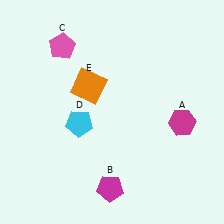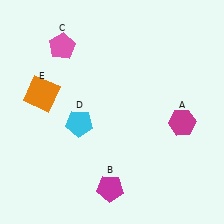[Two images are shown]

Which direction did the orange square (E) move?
The orange square (E) moved left.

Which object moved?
The orange square (E) moved left.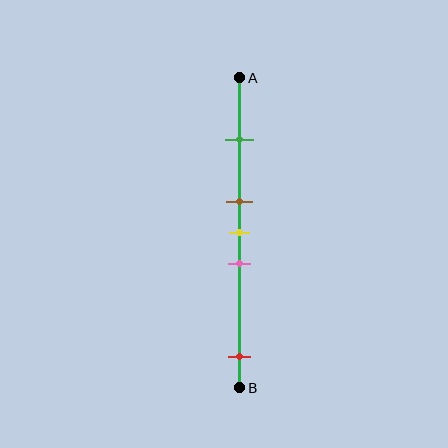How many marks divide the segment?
There are 5 marks dividing the segment.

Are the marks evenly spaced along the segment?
No, the marks are not evenly spaced.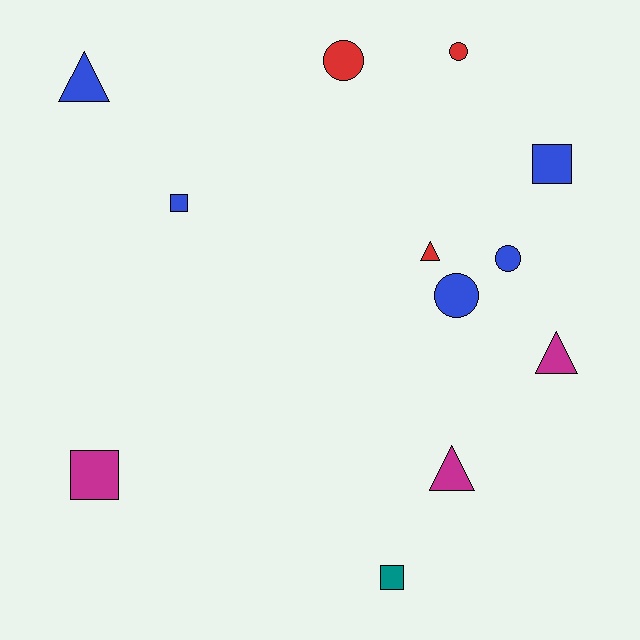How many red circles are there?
There are 2 red circles.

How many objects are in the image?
There are 12 objects.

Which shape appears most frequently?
Triangle, with 4 objects.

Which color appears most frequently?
Blue, with 5 objects.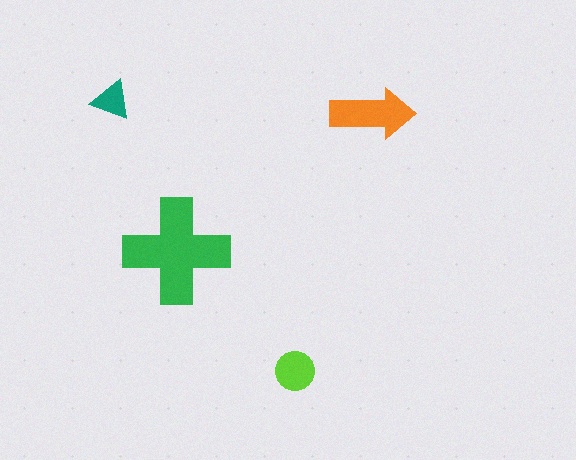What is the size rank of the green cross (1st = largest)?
1st.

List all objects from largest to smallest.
The green cross, the orange arrow, the lime circle, the teal triangle.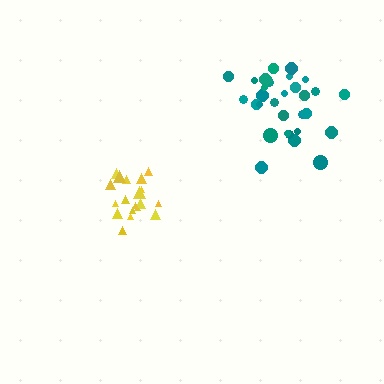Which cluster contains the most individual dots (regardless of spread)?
Teal (30).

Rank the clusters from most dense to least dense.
yellow, teal.